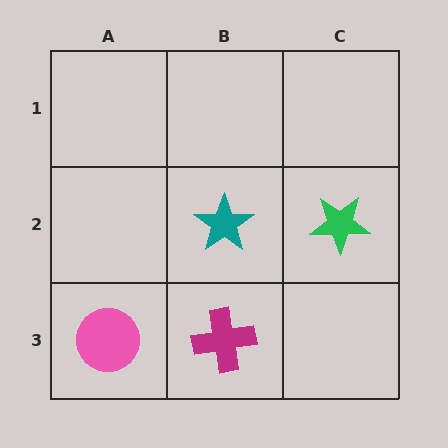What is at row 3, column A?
A pink circle.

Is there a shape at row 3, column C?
No, that cell is empty.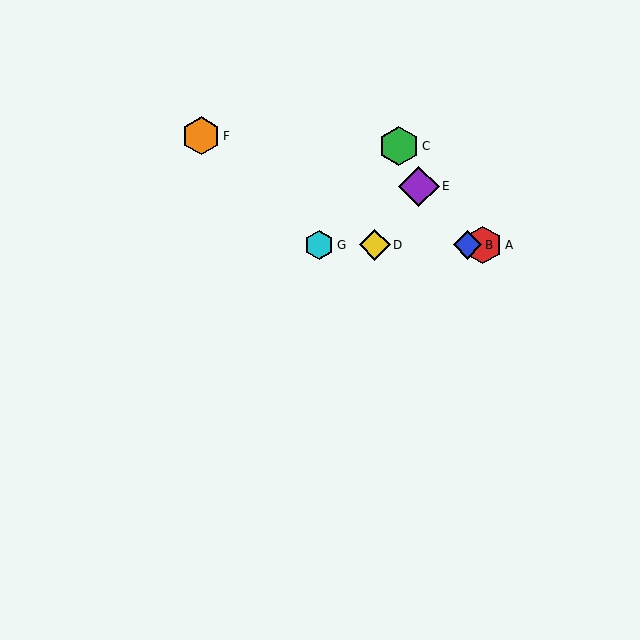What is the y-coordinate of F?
Object F is at y≈136.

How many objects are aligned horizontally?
4 objects (A, B, D, G) are aligned horizontally.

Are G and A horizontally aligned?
Yes, both are at y≈245.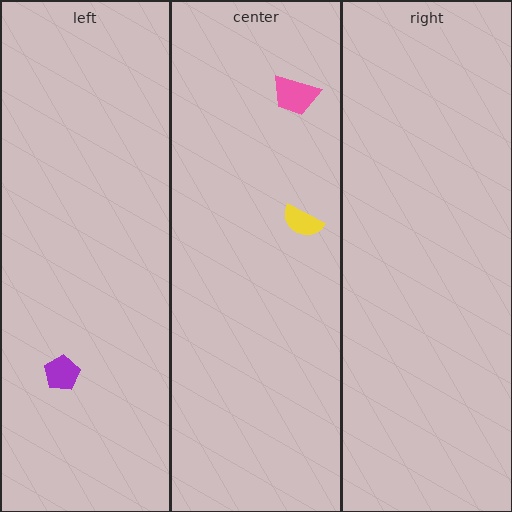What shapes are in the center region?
The pink trapezoid, the yellow semicircle.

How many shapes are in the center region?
2.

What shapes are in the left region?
The purple pentagon.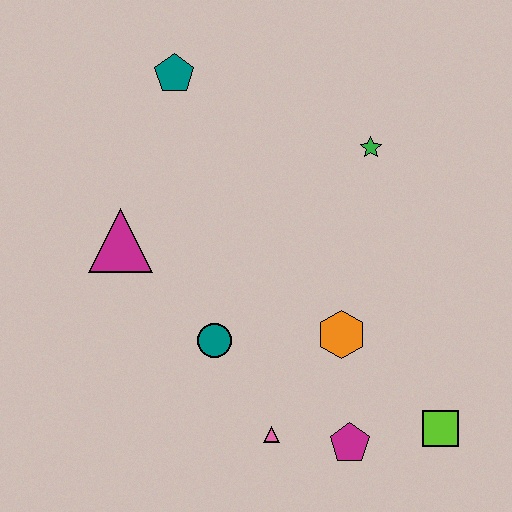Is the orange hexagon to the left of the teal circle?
No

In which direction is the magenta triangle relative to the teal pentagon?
The magenta triangle is below the teal pentagon.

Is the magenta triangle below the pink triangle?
No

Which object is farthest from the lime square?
The teal pentagon is farthest from the lime square.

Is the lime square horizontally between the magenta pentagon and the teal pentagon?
No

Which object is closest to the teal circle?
The pink triangle is closest to the teal circle.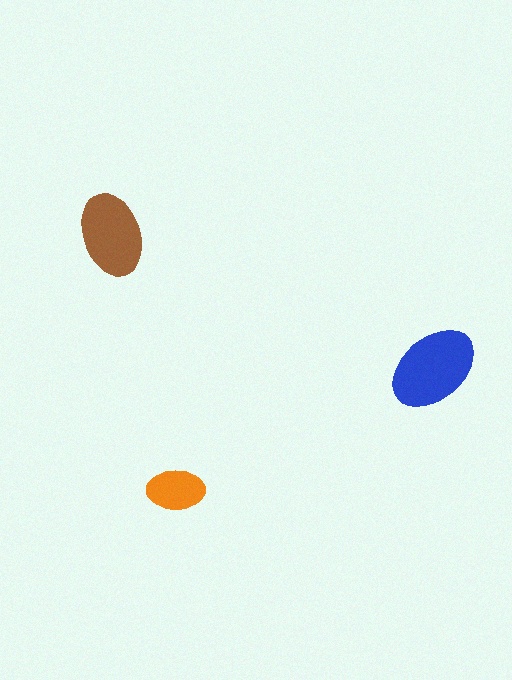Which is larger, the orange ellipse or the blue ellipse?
The blue one.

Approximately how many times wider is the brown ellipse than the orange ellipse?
About 1.5 times wider.